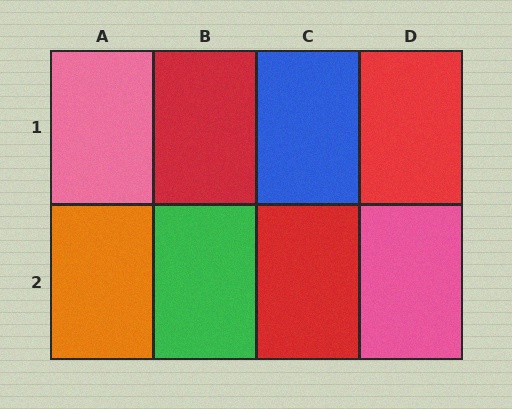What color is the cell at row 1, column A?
Pink.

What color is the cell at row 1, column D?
Red.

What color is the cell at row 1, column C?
Blue.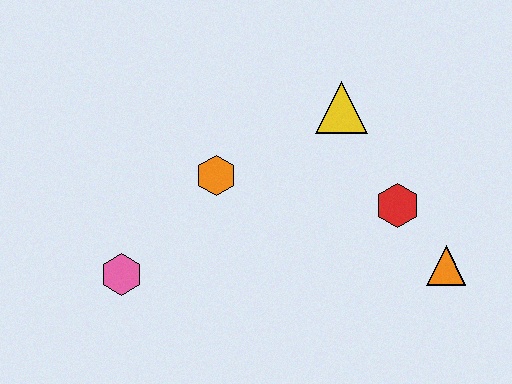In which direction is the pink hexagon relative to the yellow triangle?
The pink hexagon is to the left of the yellow triangle.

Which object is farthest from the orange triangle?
The pink hexagon is farthest from the orange triangle.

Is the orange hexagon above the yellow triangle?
No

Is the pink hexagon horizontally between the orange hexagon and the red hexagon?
No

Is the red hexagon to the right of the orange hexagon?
Yes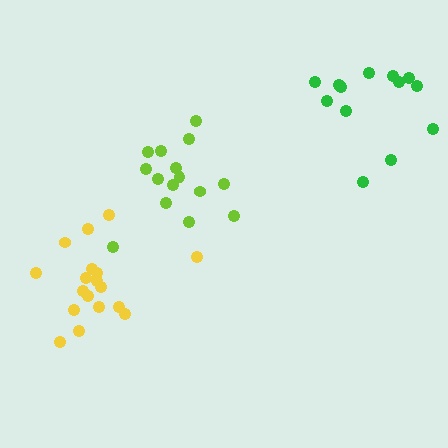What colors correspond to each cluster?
The clusters are colored: lime, yellow, green.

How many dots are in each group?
Group 1: 15 dots, Group 2: 18 dots, Group 3: 13 dots (46 total).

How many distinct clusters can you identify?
There are 3 distinct clusters.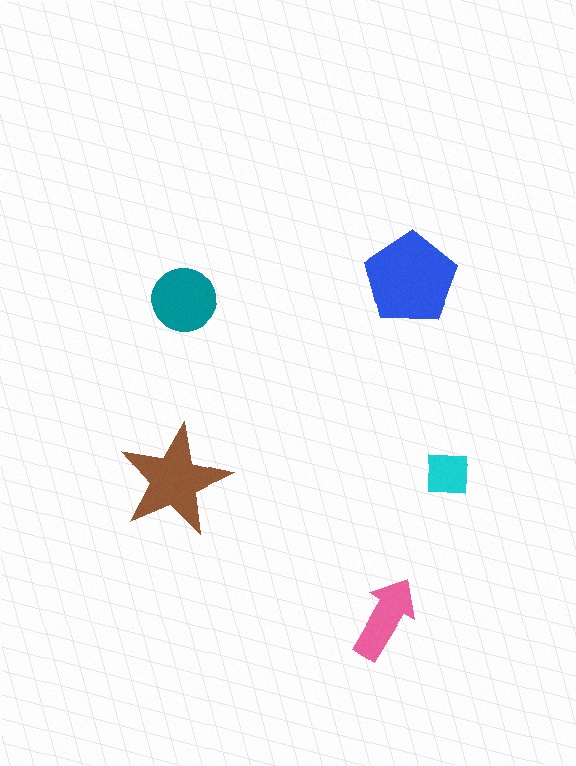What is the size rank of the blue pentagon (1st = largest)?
1st.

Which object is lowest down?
The pink arrow is bottommost.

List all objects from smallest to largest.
The cyan square, the pink arrow, the teal circle, the brown star, the blue pentagon.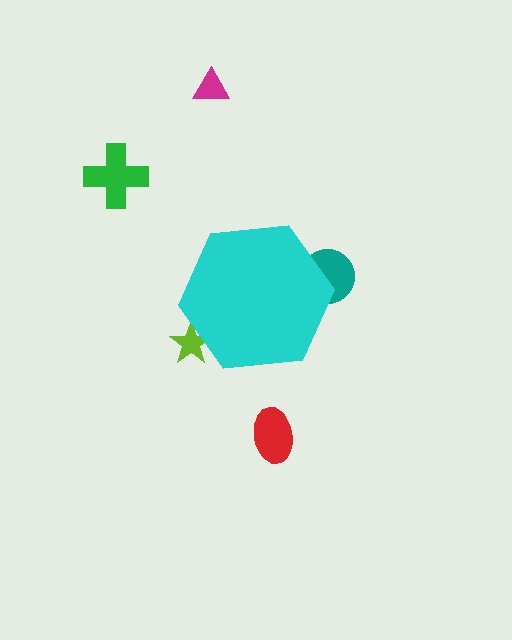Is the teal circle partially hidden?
Yes, the teal circle is partially hidden behind the cyan hexagon.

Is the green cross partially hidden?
No, the green cross is fully visible.